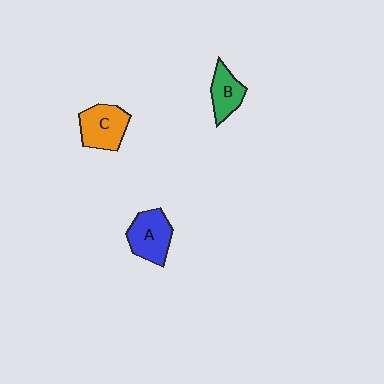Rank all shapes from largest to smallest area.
From largest to smallest: A (blue), C (orange), B (green).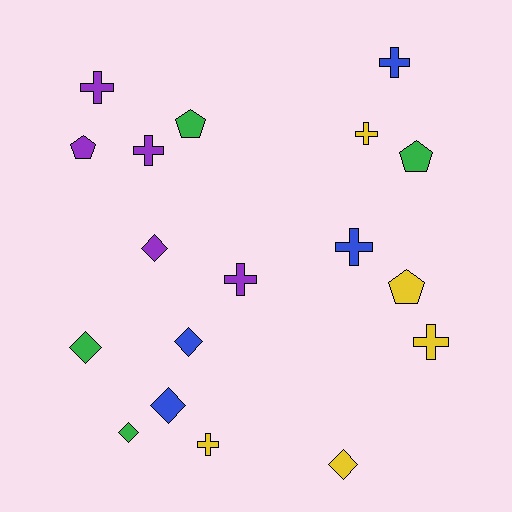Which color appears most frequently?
Yellow, with 5 objects.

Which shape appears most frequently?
Cross, with 8 objects.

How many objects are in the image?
There are 18 objects.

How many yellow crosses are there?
There are 3 yellow crosses.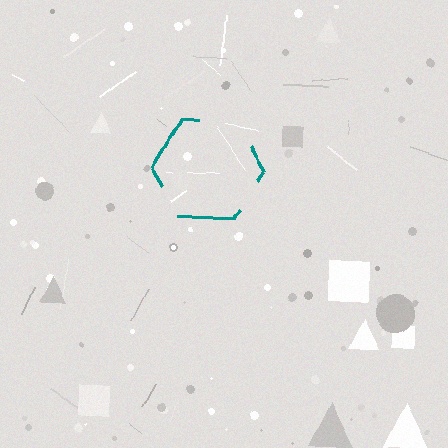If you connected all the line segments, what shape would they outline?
They would outline a hexagon.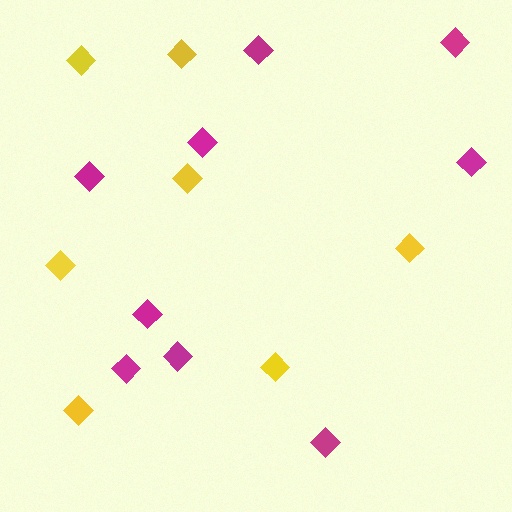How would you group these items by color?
There are 2 groups: one group of magenta diamonds (9) and one group of yellow diamonds (7).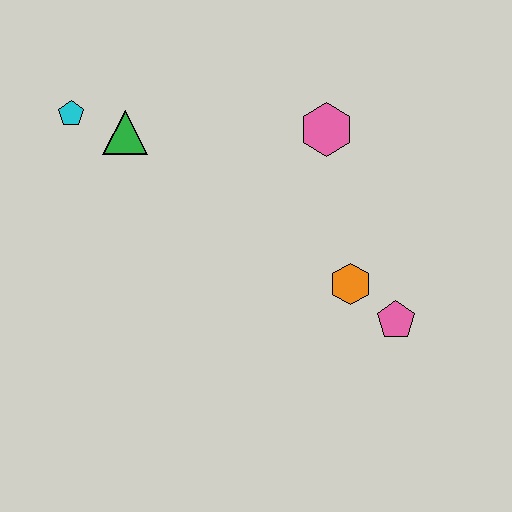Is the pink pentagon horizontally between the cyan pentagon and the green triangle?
No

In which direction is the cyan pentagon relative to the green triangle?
The cyan pentagon is to the left of the green triangle.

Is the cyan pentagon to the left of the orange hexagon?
Yes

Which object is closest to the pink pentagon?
The orange hexagon is closest to the pink pentagon.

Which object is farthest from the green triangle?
The pink pentagon is farthest from the green triangle.